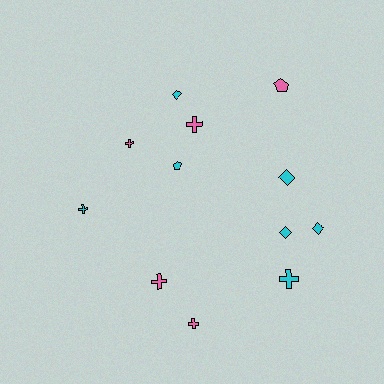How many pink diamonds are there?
There are no pink diamonds.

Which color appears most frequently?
Cyan, with 7 objects.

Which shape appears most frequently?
Cross, with 6 objects.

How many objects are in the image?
There are 12 objects.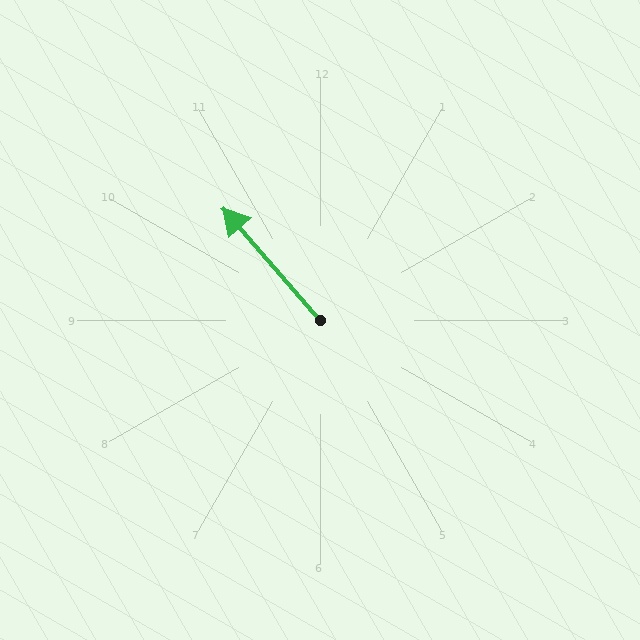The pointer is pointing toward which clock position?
Roughly 11 o'clock.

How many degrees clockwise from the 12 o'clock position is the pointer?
Approximately 319 degrees.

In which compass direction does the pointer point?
Northwest.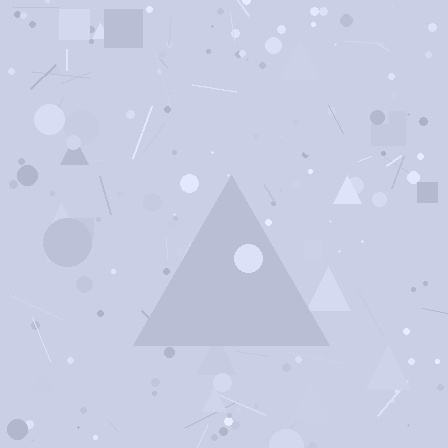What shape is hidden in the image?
A triangle is hidden in the image.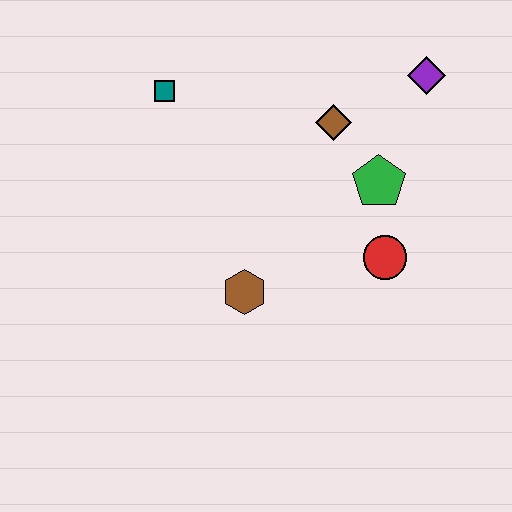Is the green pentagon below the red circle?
No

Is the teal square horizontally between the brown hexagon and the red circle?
No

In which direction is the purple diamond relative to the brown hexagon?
The purple diamond is above the brown hexagon.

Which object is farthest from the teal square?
The red circle is farthest from the teal square.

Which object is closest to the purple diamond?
The brown diamond is closest to the purple diamond.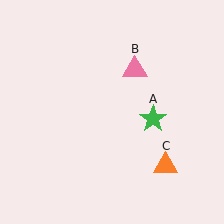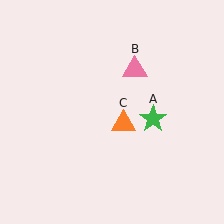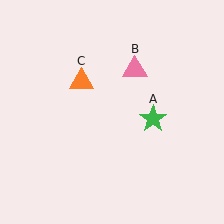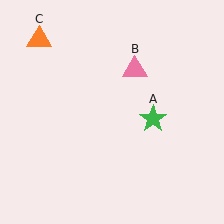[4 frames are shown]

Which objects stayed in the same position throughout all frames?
Green star (object A) and pink triangle (object B) remained stationary.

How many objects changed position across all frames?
1 object changed position: orange triangle (object C).